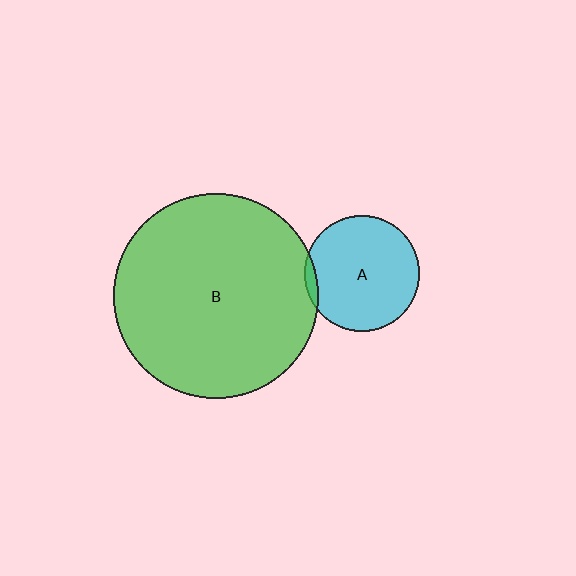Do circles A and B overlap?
Yes.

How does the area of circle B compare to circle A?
Approximately 3.2 times.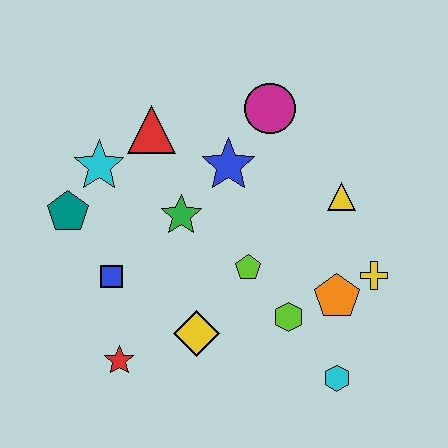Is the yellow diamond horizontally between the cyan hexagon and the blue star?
No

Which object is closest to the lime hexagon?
The orange pentagon is closest to the lime hexagon.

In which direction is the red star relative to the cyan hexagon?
The red star is to the left of the cyan hexagon.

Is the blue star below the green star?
No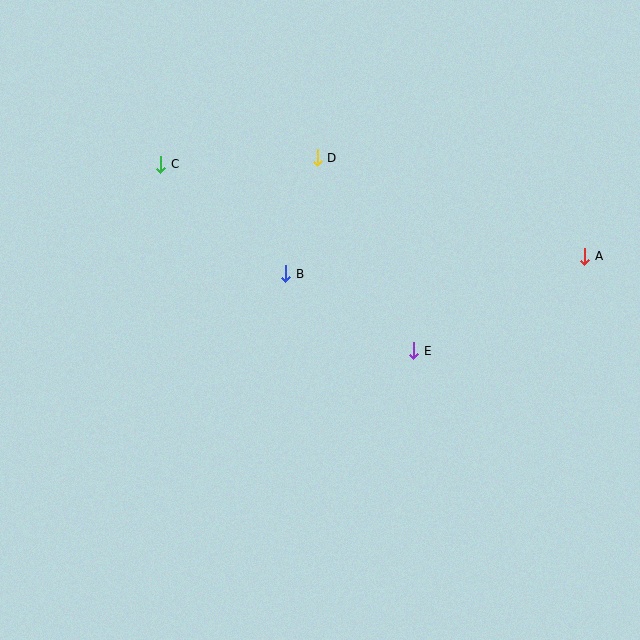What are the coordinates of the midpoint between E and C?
The midpoint between E and C is at (287, 257).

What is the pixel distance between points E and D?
The distance between E and D is 216 pixels.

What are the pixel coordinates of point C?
Point C is at (161, 164).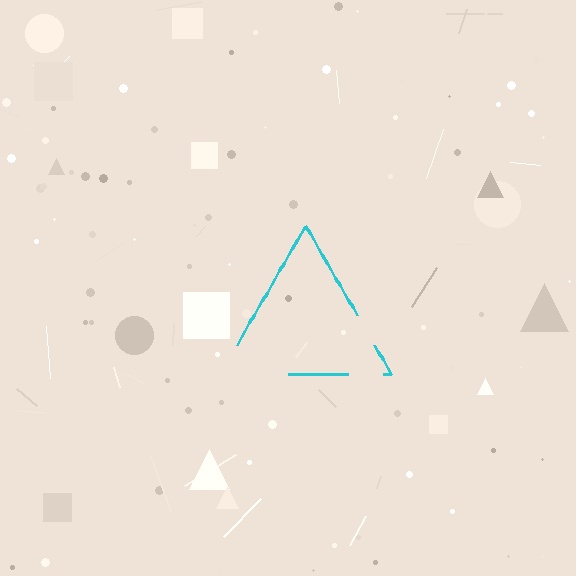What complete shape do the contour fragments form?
The contour fragments form a triangle.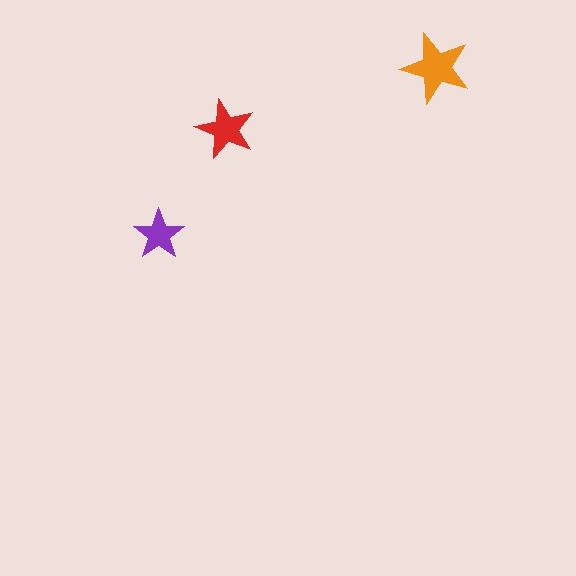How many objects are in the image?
There are 3 objects in the image.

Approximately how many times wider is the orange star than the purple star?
About 1.5 times wider.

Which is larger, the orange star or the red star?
The orange one.